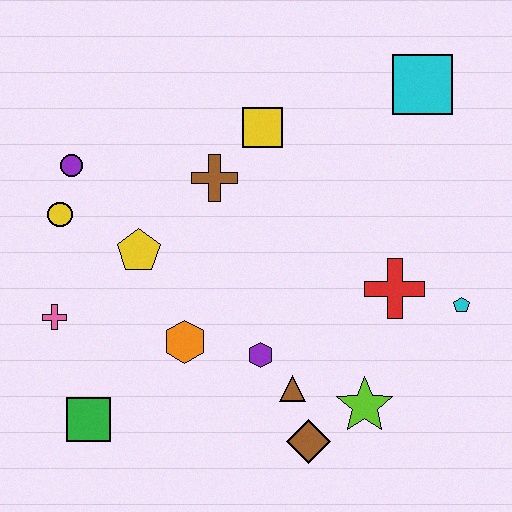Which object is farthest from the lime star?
The purple circle is farthest from the lime star.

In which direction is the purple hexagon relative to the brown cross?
The purple hexagon is below the brown cross.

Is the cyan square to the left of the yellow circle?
No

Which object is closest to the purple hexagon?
The brown triangle is closest to the purple hexagon.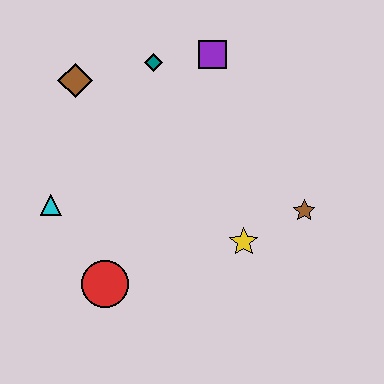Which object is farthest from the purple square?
The red circle is farthest from the purple square.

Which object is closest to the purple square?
The teal diamond is closest to the purple square.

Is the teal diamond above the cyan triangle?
Yes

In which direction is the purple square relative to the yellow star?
The purple square is above the yellow star.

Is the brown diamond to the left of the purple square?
Yes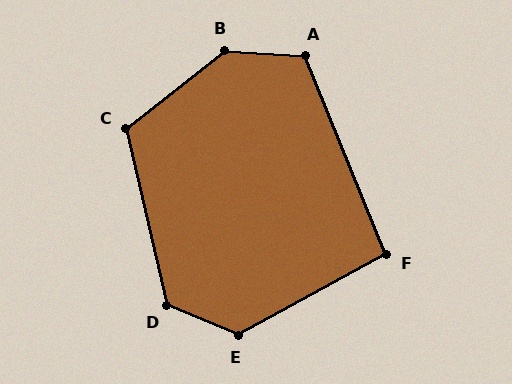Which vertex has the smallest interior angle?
F, at approximately 97 degrees.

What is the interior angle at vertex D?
Approximately 125 degrees (obtuse).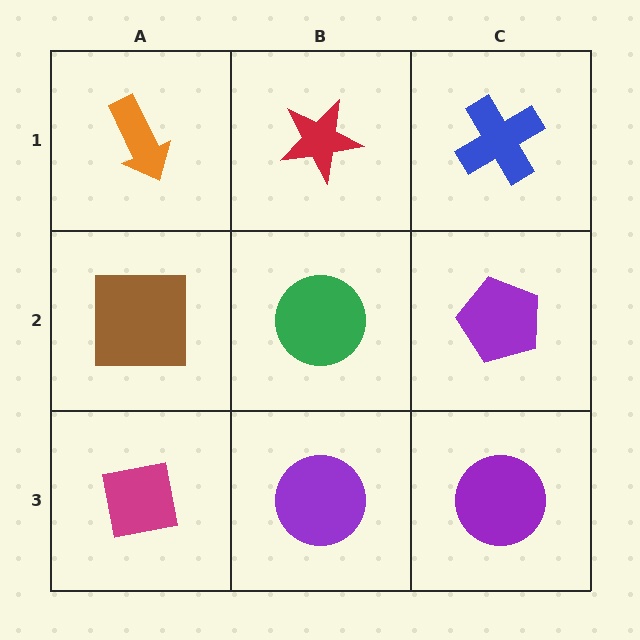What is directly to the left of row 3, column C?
A purple circle.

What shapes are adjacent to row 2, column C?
A blue cross (row 1, column C), a purple circle (row 3, column C), a green circle (row 2, column B).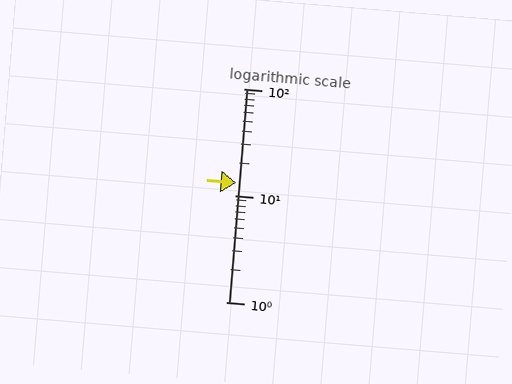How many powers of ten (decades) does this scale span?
The scale spans 2 decades, from 1 to 100.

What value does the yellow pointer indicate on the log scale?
The pointer indicates approximately 13.